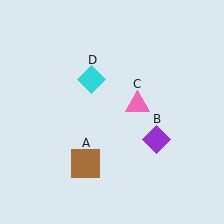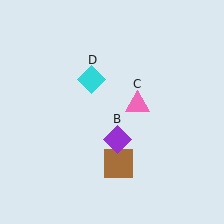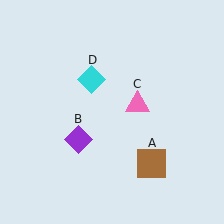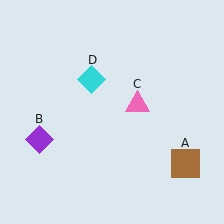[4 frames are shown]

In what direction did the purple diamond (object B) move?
The purple diamond (object B) moved left.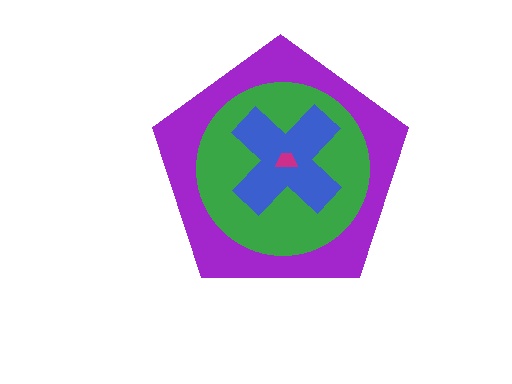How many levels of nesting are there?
4.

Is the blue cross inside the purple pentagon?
Yes.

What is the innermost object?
The magenta trapezoid.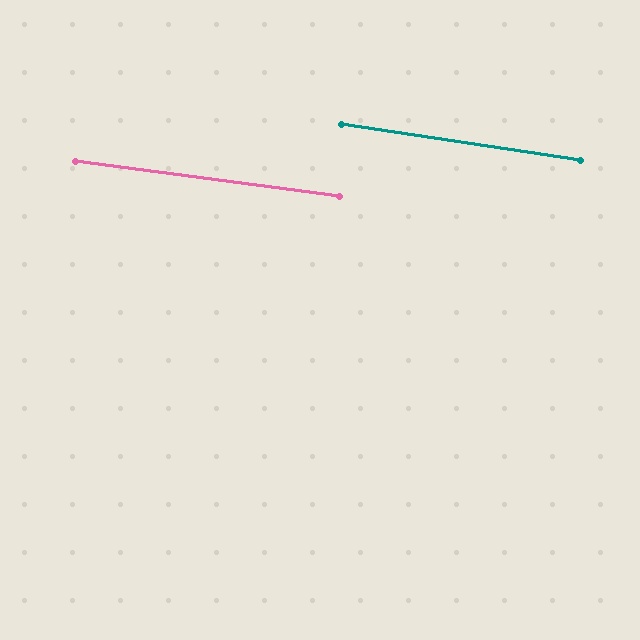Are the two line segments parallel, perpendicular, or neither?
Parallel — their directions differ by only 0.7°.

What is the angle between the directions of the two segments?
Approximately 1 degree.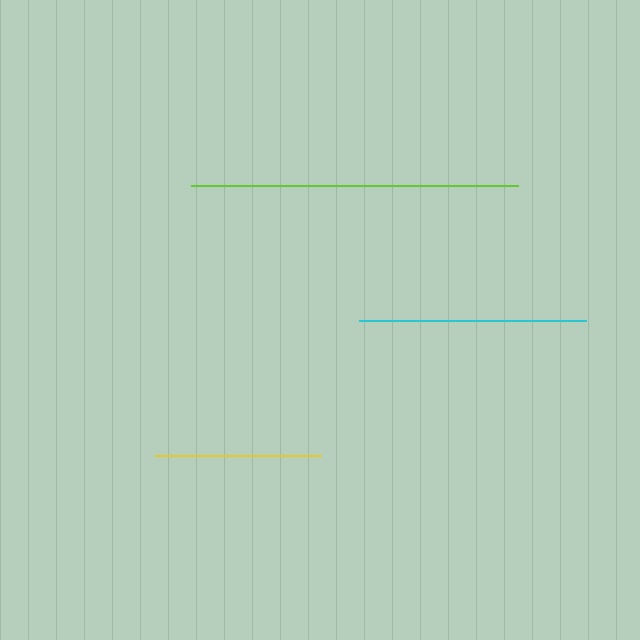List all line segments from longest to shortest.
From longest to shortest: lime, cyan, yellow.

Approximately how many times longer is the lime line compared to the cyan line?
The lime line is approximately 1.4 times the length of the cyan line.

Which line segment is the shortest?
The yellow line is the shortest at approximately 166 pixels.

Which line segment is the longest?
The lime line is the longest at approximately 327 pixels.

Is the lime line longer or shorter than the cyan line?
The lime line is longer than the cyan line.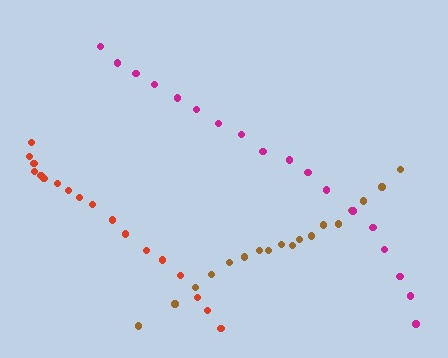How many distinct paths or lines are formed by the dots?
There are 3 distinct paths.